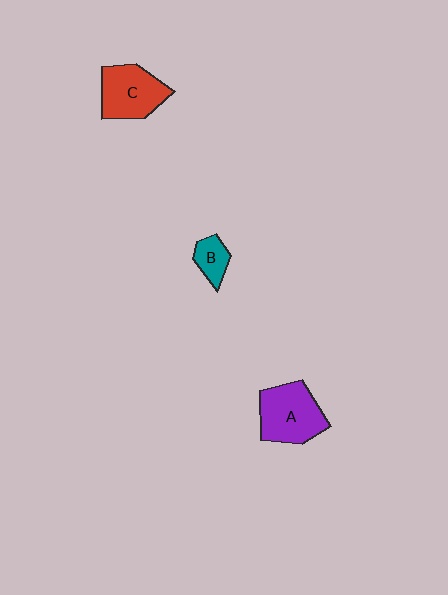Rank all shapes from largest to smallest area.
From largest to smallest: A (purple), C (red), B (teal).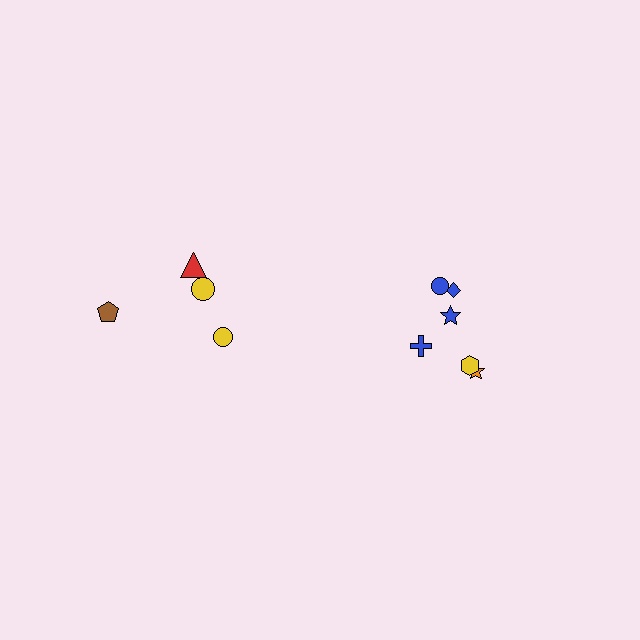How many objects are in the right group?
There are 6 objects.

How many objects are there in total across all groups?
There are 10 objects.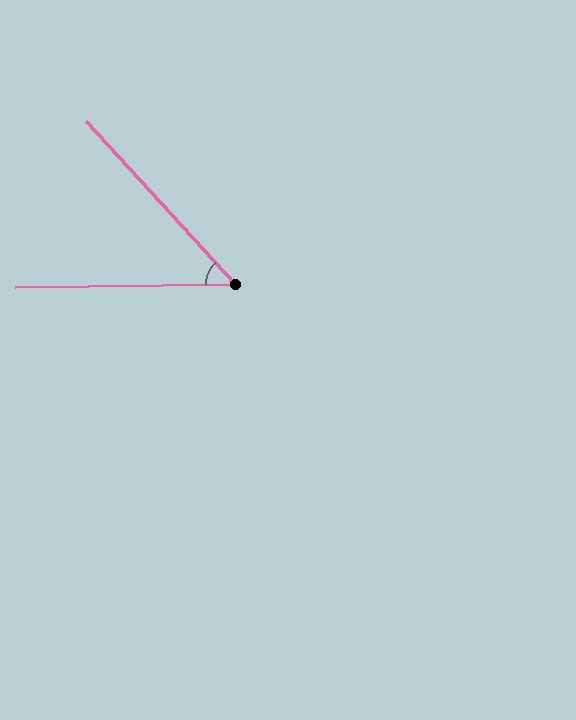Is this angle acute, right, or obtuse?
It is acute.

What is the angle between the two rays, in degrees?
Approximately 48 degrees.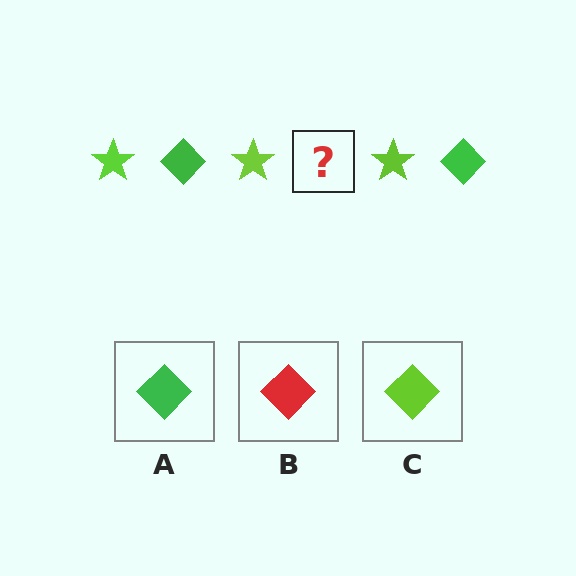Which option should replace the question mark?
Option A.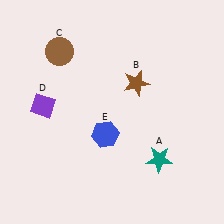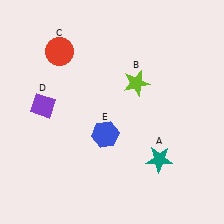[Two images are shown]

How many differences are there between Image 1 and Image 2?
There are 2 differences between the two images.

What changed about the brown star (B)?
In Image 1, B is brown. In Image 2, it changed to lime.